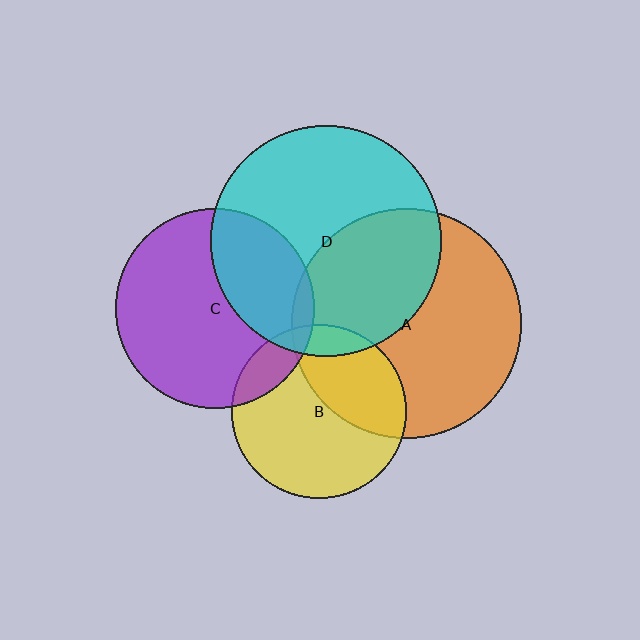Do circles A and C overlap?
Yes.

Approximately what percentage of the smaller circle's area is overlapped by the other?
Approximately 5%.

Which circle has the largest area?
Circle D (cyan).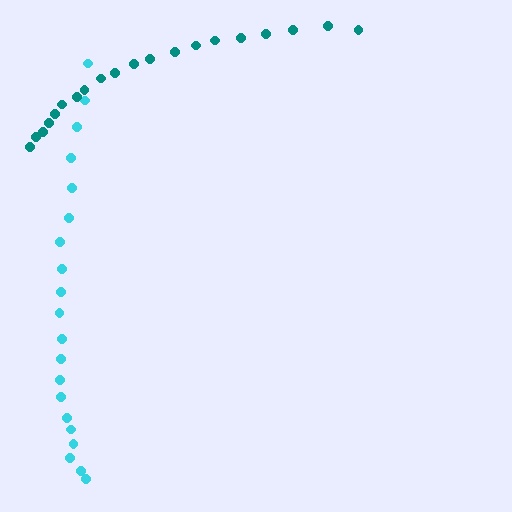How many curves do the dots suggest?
There are 2 distinct paths.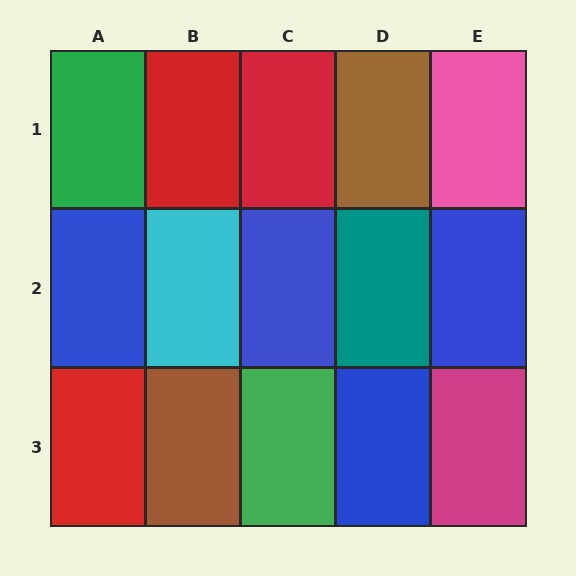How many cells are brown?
2 cells are brown.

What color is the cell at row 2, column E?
Blue.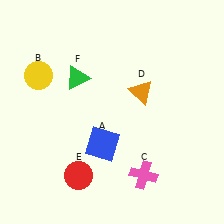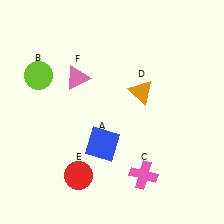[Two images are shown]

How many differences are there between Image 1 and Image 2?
There are 2 differences between the two images.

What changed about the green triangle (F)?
In Image 1, F is green. In Image 2, it changed to pink.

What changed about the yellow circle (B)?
In Image 1, B is yellow. In Image 2, it changed to lime.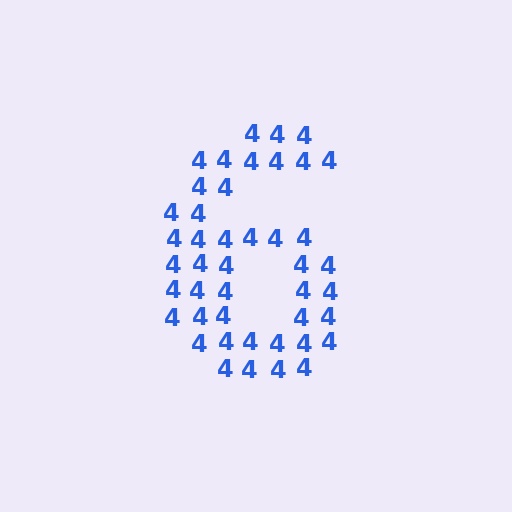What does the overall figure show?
The overall figure shows the digit 6.